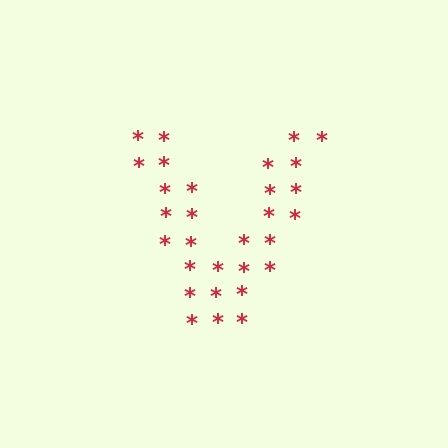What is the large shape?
The large shape is the letter V.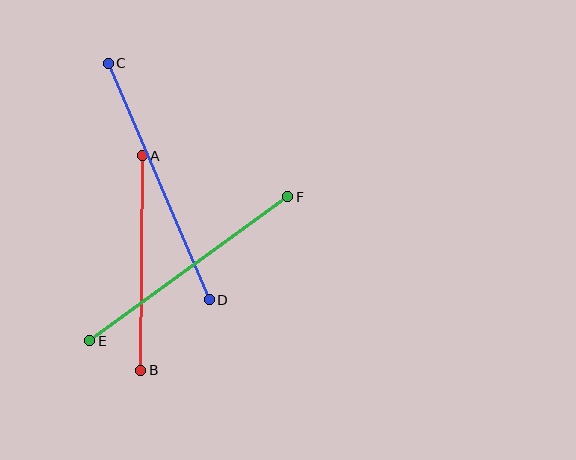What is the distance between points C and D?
The distance is approximately 257 pixels.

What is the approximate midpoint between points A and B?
The midpoint is at approximately (142, 263) pixels.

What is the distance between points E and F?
The distance is approximately 245 pixels.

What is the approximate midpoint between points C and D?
The midpoint is at approximately (159, 182) pixels.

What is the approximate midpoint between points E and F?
The midpoint is at approximately (189, 269) pixels.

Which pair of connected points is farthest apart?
Points C and D are farthest apart.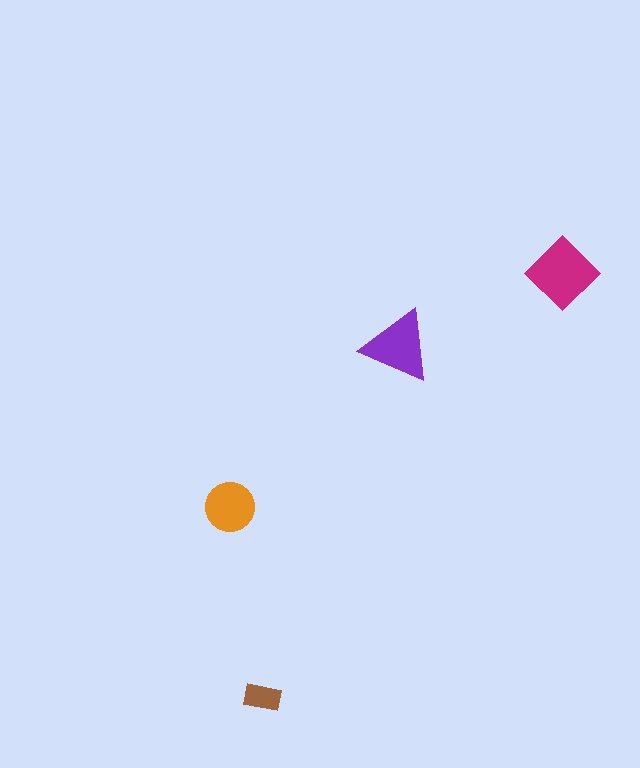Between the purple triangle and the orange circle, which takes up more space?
The purple triangle.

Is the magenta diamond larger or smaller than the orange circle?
Larger.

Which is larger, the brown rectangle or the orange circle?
The orange circle.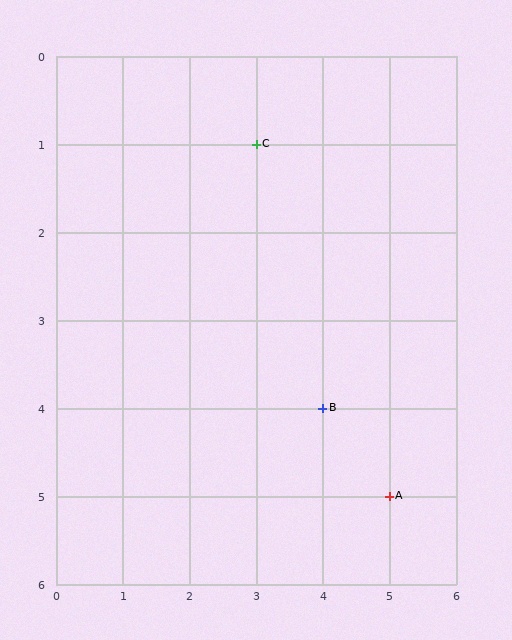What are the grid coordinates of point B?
Point B is at grid coordinates (4, 4).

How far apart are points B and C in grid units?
Points B and C are 1 column and 3 rows apart (about 3.2 grid units diagonally).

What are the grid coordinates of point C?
Point C is at grid coordinates (3, 1).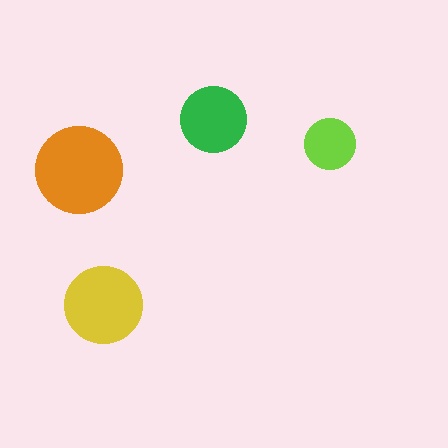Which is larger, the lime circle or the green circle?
The green one.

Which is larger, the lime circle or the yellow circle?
The yellow one.